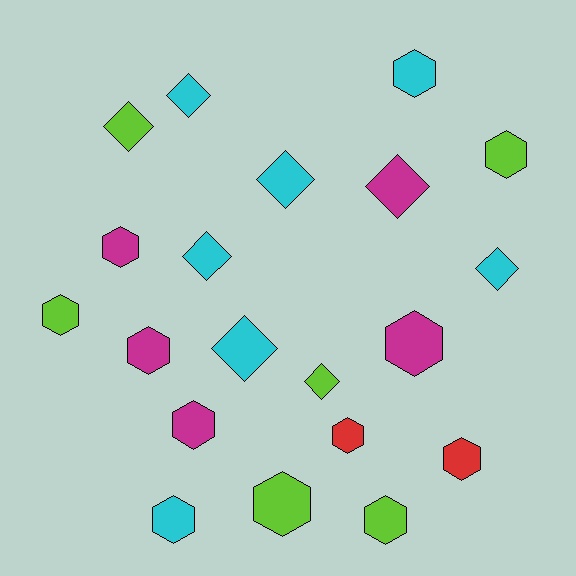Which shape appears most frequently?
Hexagon, with 12 objects.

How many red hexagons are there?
There are 2 red hexagons.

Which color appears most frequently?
Cyan, with 7 objects.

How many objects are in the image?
There are 20 objects.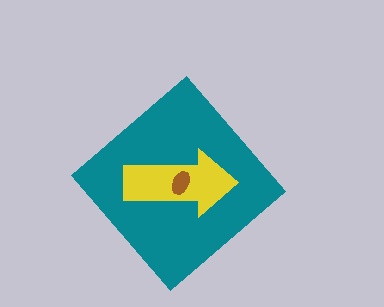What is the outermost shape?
The teal diamond.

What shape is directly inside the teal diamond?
The yellow arrow.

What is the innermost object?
The brown ellipse.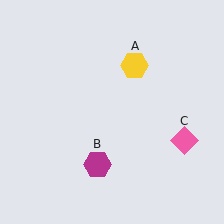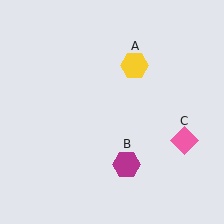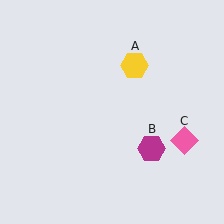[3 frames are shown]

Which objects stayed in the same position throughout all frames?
Yellow hexagon (object A) and pink diamond (object C) remained stationary.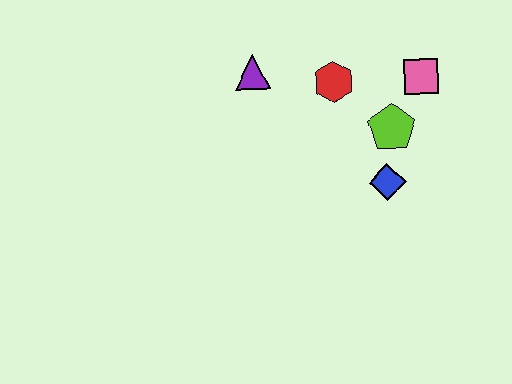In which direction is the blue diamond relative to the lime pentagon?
The blue diamond is below the lime pentagon.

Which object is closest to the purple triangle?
The red hexagon is closest to the purple triangle.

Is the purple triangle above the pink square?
Yes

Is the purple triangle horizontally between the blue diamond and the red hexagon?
No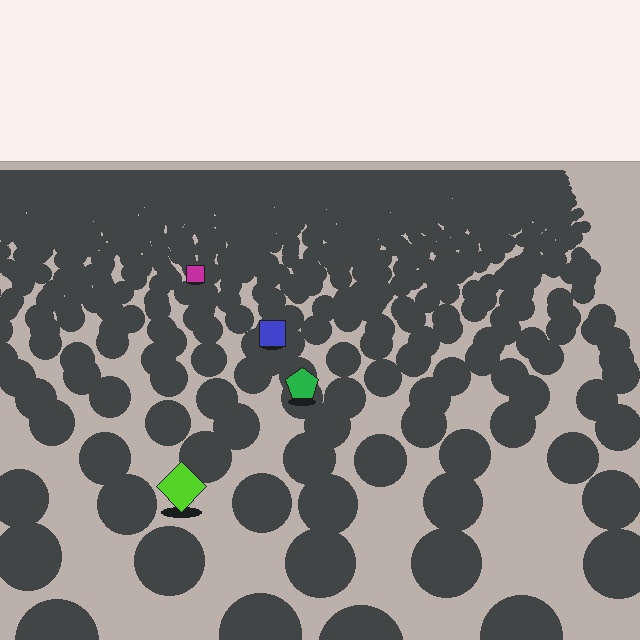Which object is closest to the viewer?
The lime diamond is closest. The texture marks near it are larger and more spread out.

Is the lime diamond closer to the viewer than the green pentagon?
Yes. The lime diamond is closer — you can tell from the texture gradient: the ground texture is coarser near it.